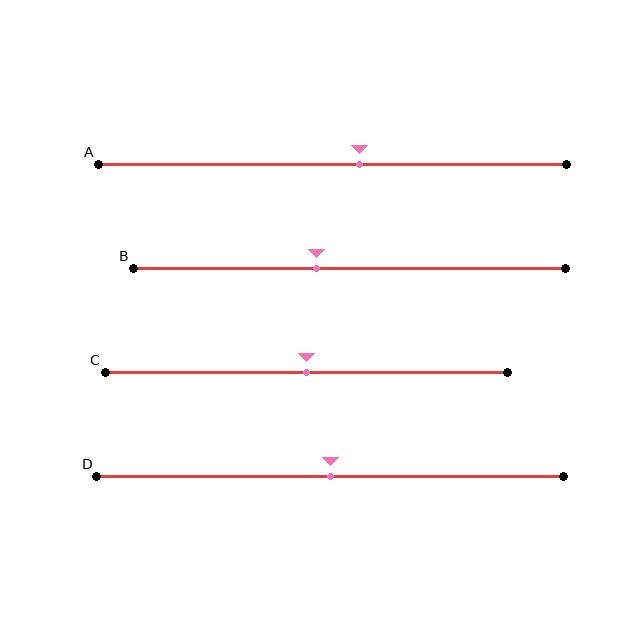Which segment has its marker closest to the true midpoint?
Segment C has its marker closest to the true midpoint.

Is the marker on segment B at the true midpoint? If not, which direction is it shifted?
No, the marker on segment B is shifted to the left by about 8% of the segment length.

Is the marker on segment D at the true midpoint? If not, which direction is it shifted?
Yes, the marker on segment D is at the true midpoint.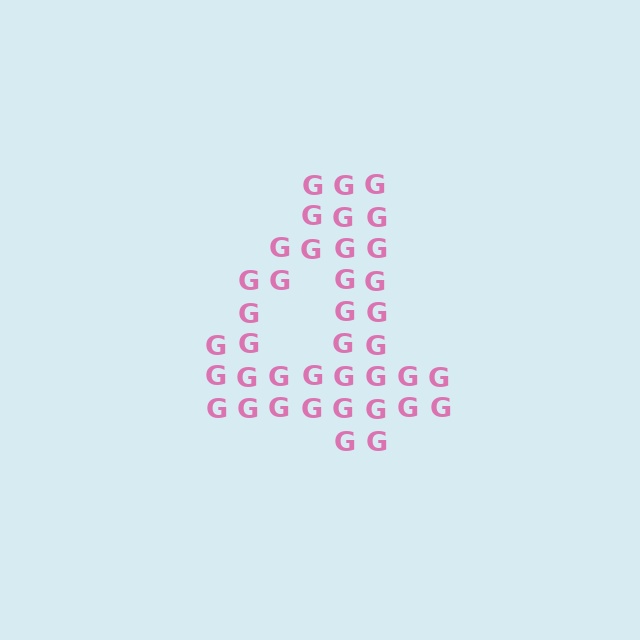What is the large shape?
The large shape is the digit 4.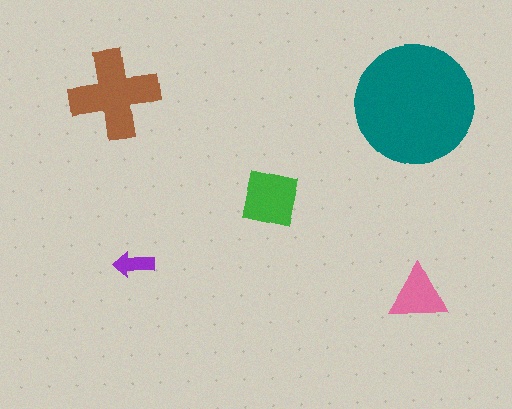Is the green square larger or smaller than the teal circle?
Smaller.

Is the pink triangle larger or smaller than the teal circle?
Smaller.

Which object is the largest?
The teal circle.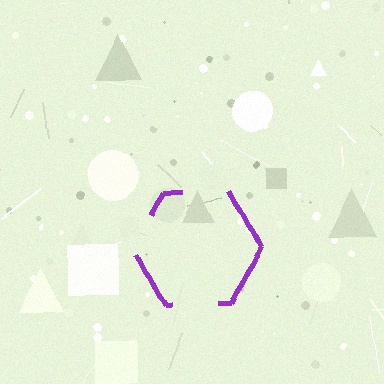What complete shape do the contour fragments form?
The contour fragments form a hexagon.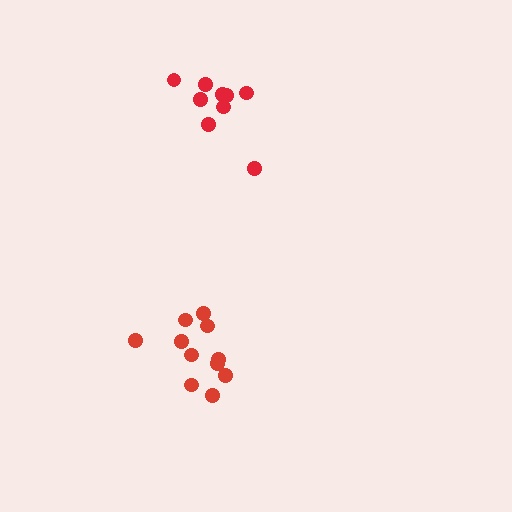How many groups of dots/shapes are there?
There are 2 groups.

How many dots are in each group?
Group 1: 11 dots, Group 2: 9 dots (20 total).